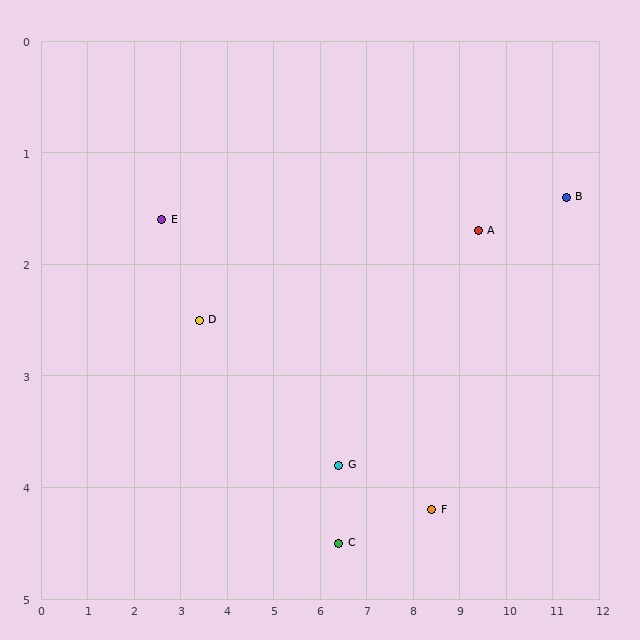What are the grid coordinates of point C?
Point C is at approximately (6.4, 4.5).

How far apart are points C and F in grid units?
Points C and F are about 2.0 grid units apart.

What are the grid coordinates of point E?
Point E is at approximately (2.6, 1.6).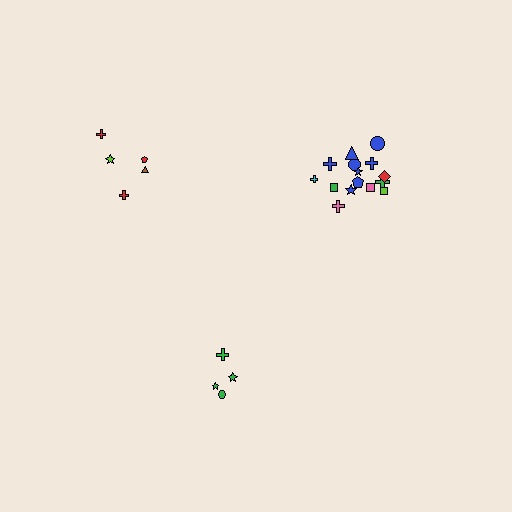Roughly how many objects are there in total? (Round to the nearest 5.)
Roughly 25 objects in total.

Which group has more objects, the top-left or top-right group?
The top-right group.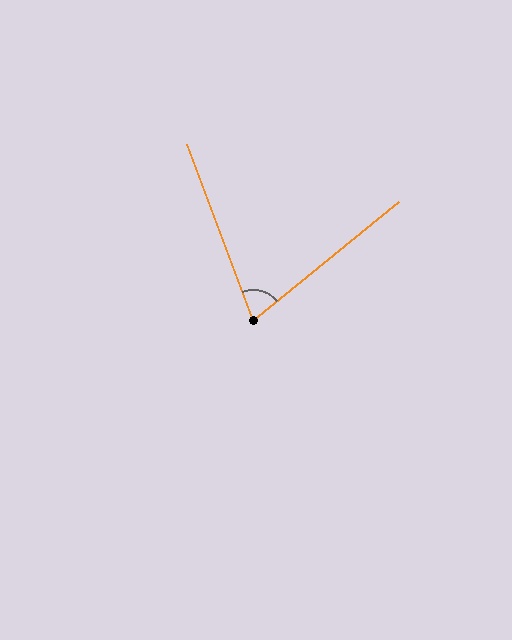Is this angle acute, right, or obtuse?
It is acute.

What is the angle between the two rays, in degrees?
Approximately 72 degrees.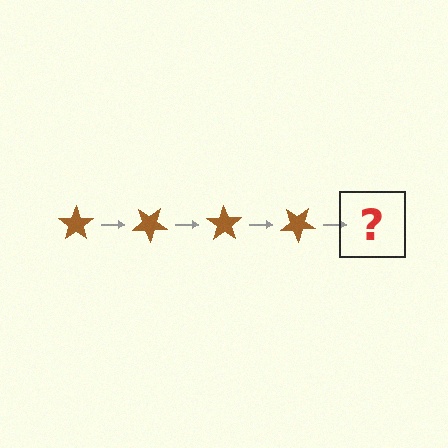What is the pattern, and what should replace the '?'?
The pattern is that the star rotates 35 degrees each step. The '?' should be a brown star rotated 140 degrees.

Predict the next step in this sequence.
The next step is a brown star rotated 140 degrees.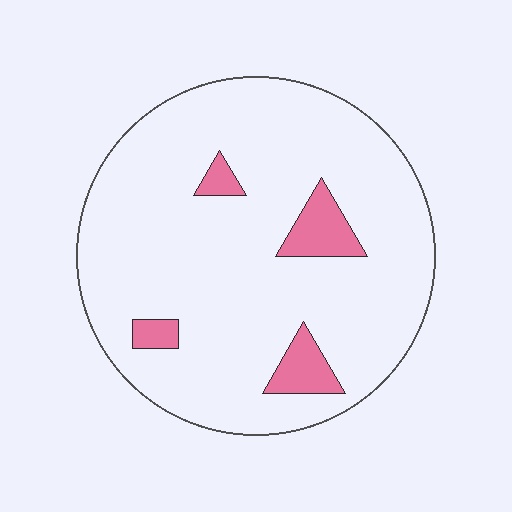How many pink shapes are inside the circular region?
4.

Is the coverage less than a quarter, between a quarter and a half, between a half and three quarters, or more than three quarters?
Less than a quarter.